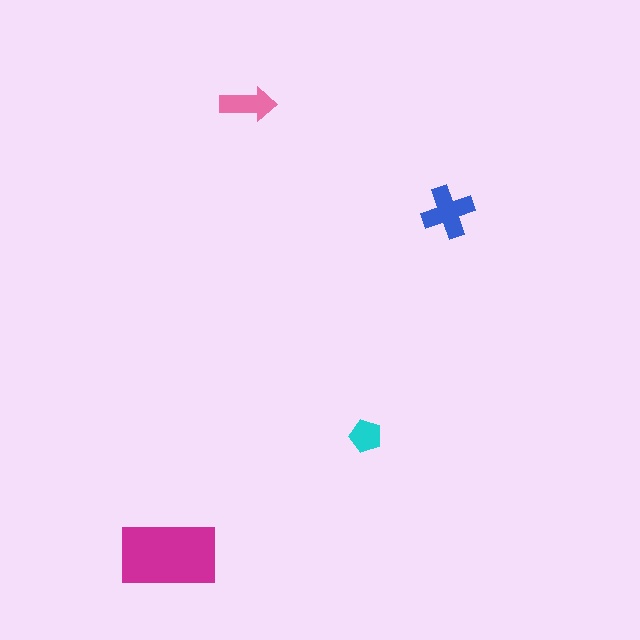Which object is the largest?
The magenta rectangle.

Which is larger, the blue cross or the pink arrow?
The blue cross.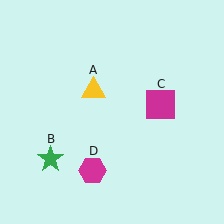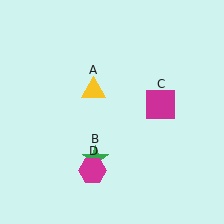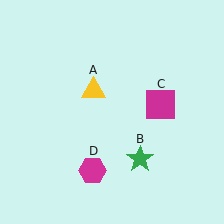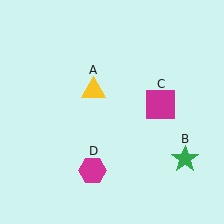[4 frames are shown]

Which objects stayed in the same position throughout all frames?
Yellow triangle (object A) and magenta square (object C) and magenta hexagon (object D) remained stationary.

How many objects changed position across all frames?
1 object changed position: green star (object B).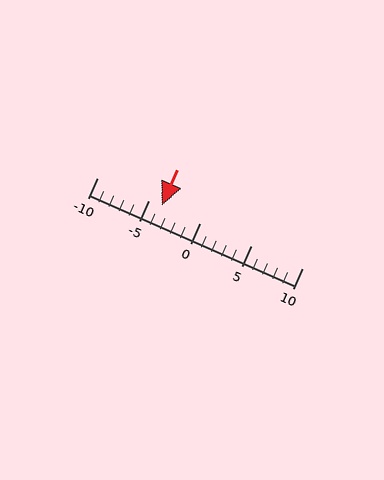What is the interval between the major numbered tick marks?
The major tick marks are spaced 5 units apart.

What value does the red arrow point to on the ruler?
The red arrow points to approximately -4.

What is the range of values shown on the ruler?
The ruler shows values from -10 to 10.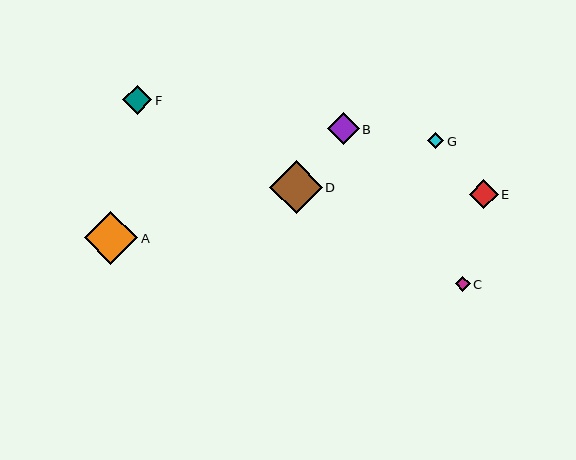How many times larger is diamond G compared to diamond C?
Diamond G is approximately 1.1 times the size of diamond C.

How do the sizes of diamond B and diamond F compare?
Diamond B and diamond F are approximately the same size.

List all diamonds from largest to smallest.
From largest to smallest: A, D, B, F, E, G, C.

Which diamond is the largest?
Diamond A is the largest with a size of approximately 53 pixels.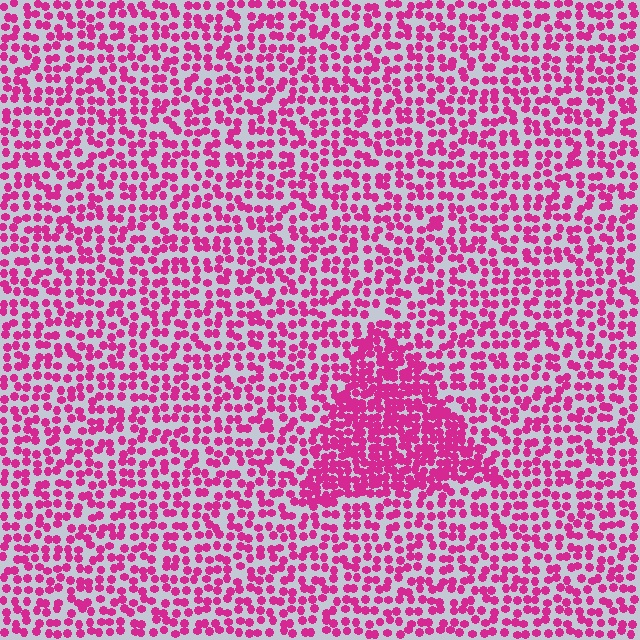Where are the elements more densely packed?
The elements are more densely packed inside the triangle boundary.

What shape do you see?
I see a triangle.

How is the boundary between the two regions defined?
The boundary is defined by a change in element density (approximately 1.9x ratio). All elements are the same color, size, and shape.